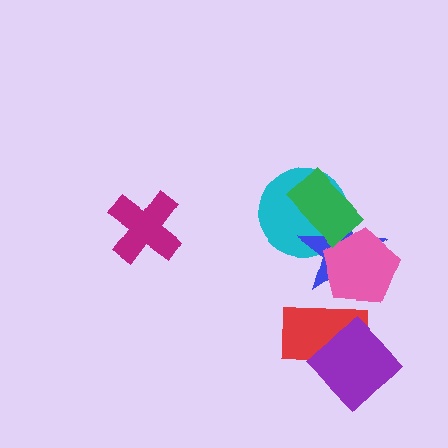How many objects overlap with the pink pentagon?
1 object overlaps with the pink pentagon.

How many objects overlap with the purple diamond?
1 object overlaps with the purple diamond.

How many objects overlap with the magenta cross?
0 objects overlap with the magenta cross.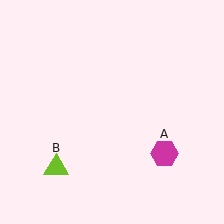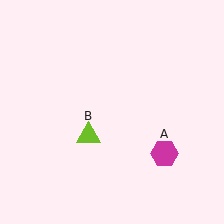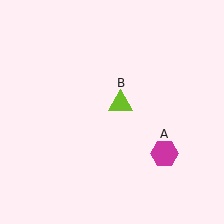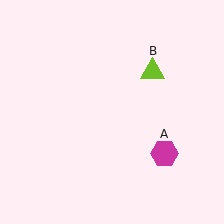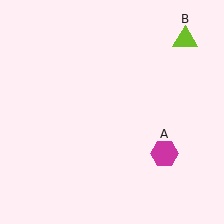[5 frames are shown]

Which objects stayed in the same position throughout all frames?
Magenta hexagon (object A) remained stationary.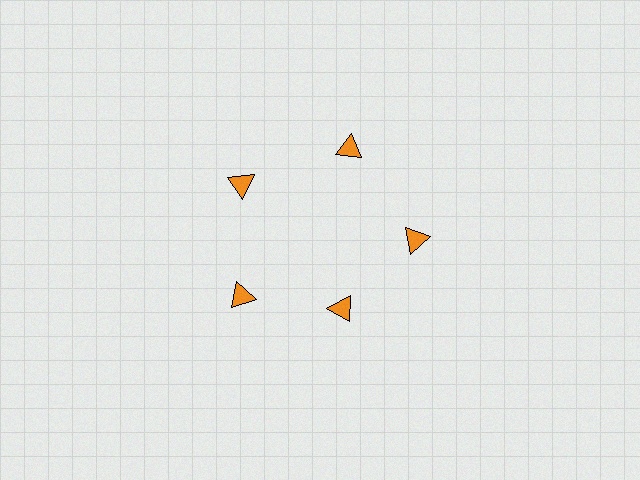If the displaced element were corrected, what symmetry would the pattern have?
It would have 5-fold rotational symmetry — the pattern would map onto itself every 72 degrees.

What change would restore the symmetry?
The symmetry would be restored by moving it outward, back onto the ring so that all 5 triangles sit at equal angles and equal distance from the center.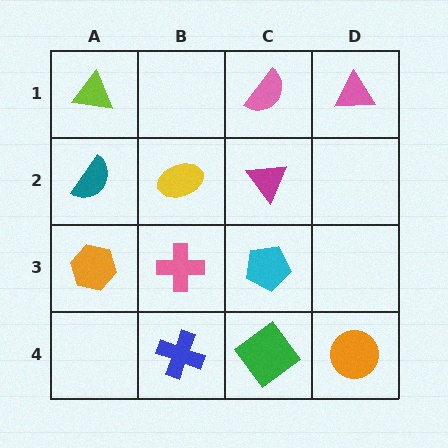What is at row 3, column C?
A cyan pentagon.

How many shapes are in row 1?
3 shapes.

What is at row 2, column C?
A magenta triangle.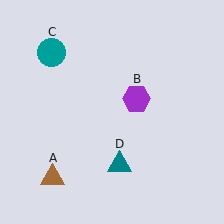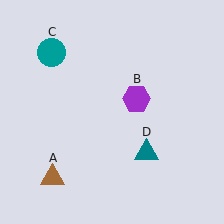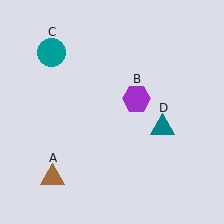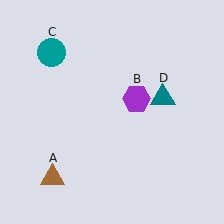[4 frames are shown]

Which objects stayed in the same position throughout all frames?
Brown triangle (object A) and purple hexagon (object B) and teal circle (object C) remained stationary.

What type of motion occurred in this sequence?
The teal triangle (object D) rotated counterclockwise around the center of the scene.